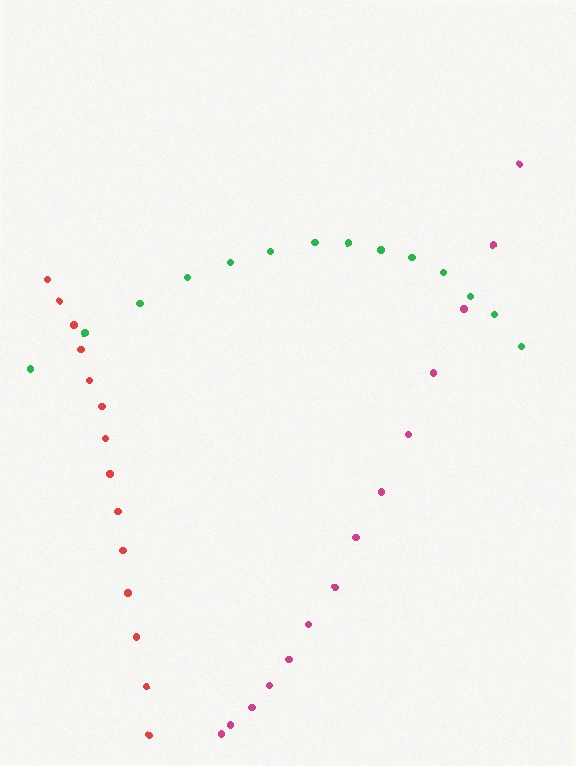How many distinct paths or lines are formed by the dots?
There are 3 distinct paths.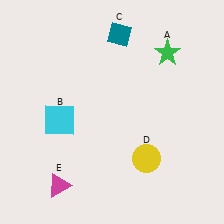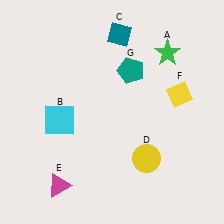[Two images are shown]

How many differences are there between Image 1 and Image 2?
There are 2 differences between the two images.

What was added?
A yellow diamond (F), a teal pentagon (G) were added in Image 2.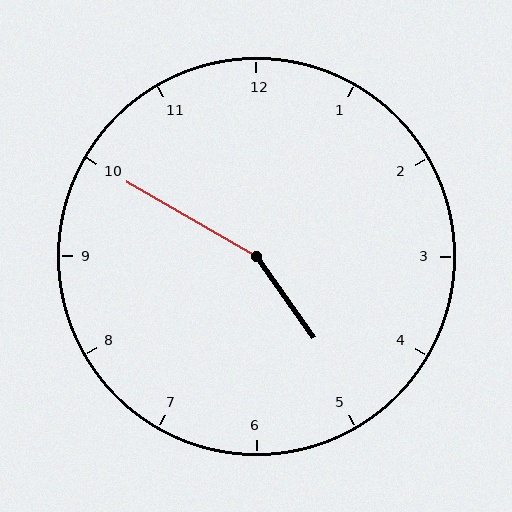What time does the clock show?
4:50.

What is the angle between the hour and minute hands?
Approximately 155 degrees.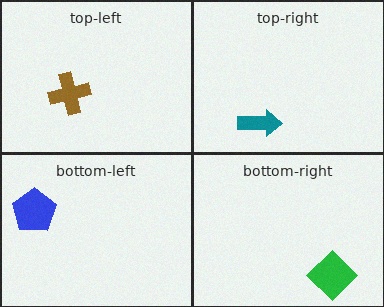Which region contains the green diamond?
The bottom-right region.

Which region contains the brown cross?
The top-left region.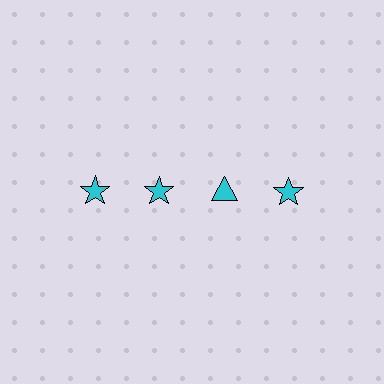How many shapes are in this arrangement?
There are 4 shapes arranged in a grid pattern.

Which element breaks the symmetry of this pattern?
The cyan triangle in the top row, center column breaks the symmetry. All other shapes are cyan stars.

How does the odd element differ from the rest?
It has a different shape: triangle instead of star.